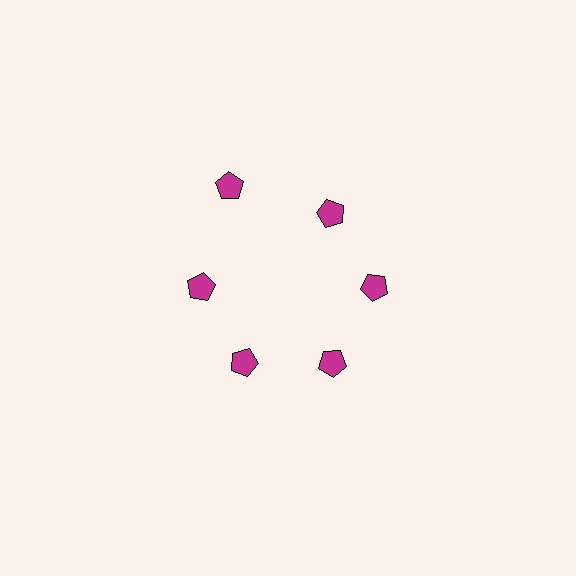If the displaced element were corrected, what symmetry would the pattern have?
It would have 6-fold rotational symmetry — the pattern would map onto itself every 60 degrees.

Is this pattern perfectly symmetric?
No. The 6 magenta pentagons are arranged in a ring, but one element near the 11 o'clock position is pushed outward from the center, breaking the 6-fold rotational symmetry.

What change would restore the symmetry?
The symmetry would be restored by moving it inward, back onto the ring so that all 6 pentagons sit at equal angles and equal distance from the center.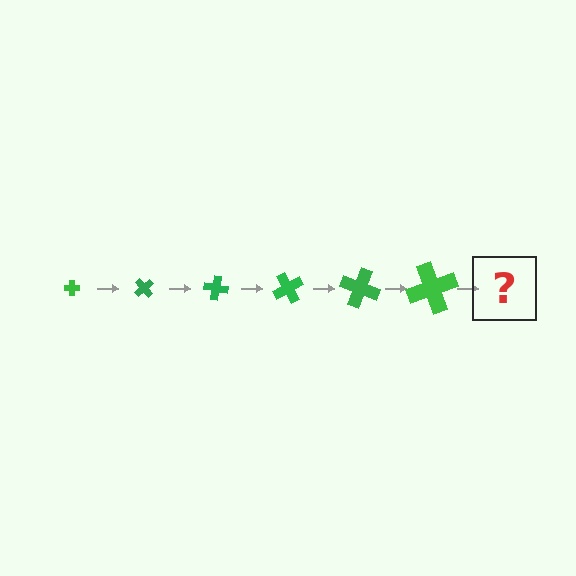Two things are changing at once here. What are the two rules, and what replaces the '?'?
The two rules are that the cross grows larger each step and it rotates 50 degrees each step. The '?' should be a cross, larger than the previous one and rotated 300 degrees from the start.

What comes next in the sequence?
The next element should be a cross, larger than the previous one and rotated 300 degrees from the start.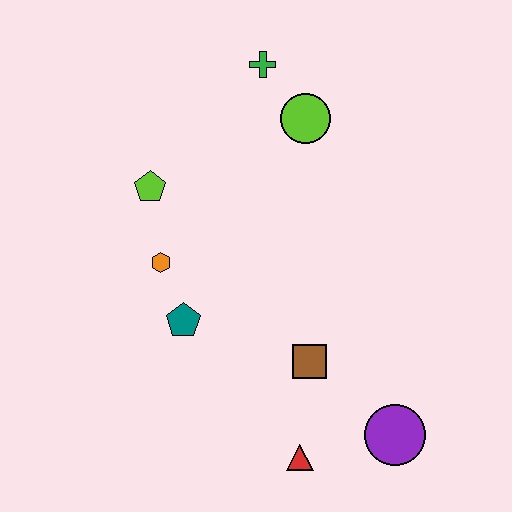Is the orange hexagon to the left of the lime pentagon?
No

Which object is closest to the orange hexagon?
The teal pentagon is closest to the orange hexagon.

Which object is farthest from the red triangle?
The green cross is farthest from the red triangle.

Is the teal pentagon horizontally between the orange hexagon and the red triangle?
Yes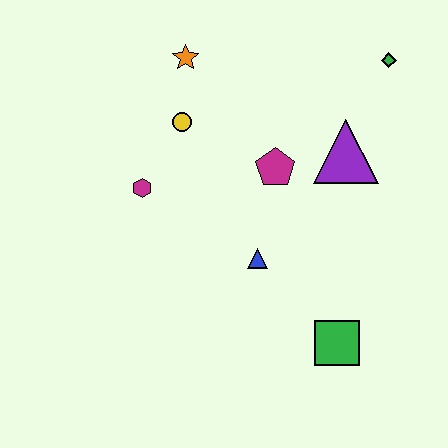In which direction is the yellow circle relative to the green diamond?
The yellow circle is to the left of the green diamond.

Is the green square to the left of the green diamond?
Yes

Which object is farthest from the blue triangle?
The green diamond is farthest from the blue triangle.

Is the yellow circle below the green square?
No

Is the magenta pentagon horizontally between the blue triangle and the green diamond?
Yes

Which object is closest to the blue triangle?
The magenta pentagon is closest to the blue triangle.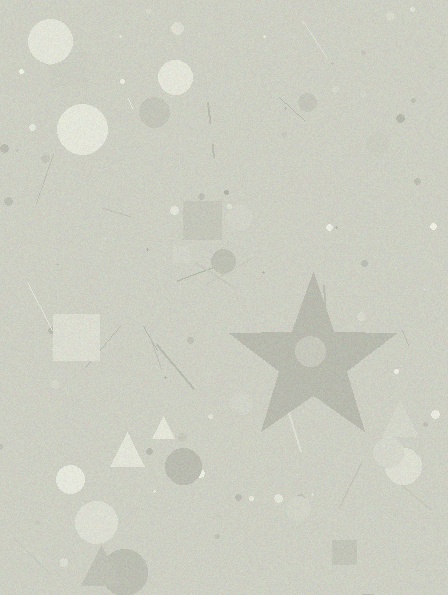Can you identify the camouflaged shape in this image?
The camouflaged shape is a star.